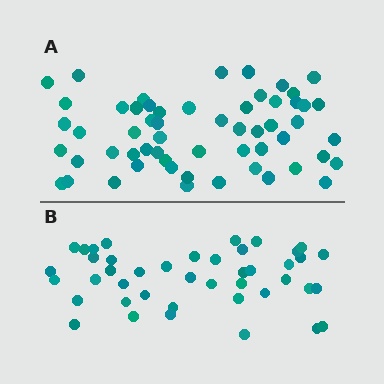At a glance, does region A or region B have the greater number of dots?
Region A (the top region) has more dots.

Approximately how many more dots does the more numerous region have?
Region A has approximately 15 more dots than region B.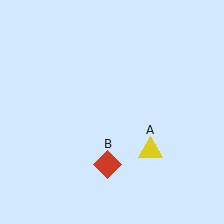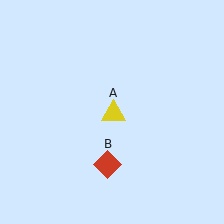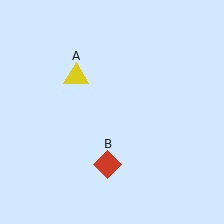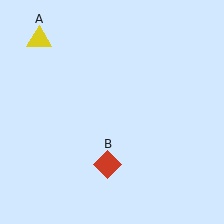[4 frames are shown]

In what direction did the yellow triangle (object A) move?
The yellow triangle (object A) moved up and to the left.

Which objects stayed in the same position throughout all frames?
Red diamond (object B) remained stationary.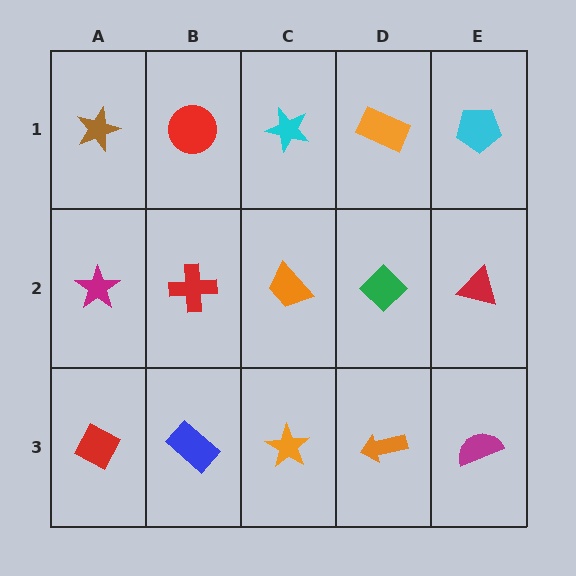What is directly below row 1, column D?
A green diamond.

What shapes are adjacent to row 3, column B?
A red cross (row 2, column B), a red diamond (row 3, column A), an orange star (row 3, column C).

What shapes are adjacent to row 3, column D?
A green diamond (row 2, column D), an orange star (row 3, column C), a magenta semicircle (row 3, column E).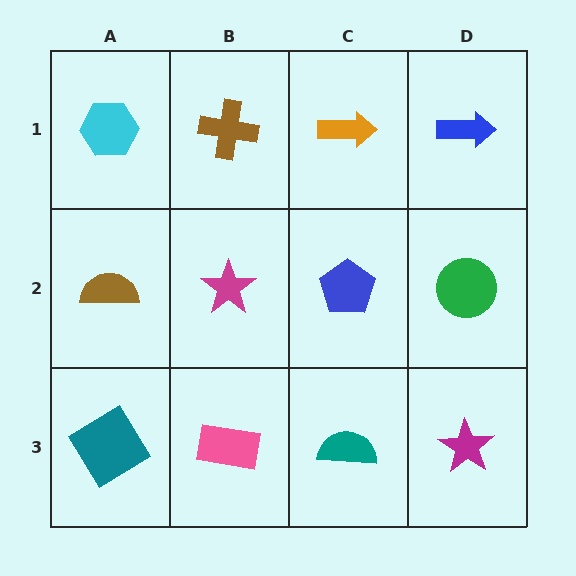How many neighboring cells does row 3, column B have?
3.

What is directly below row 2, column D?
A magenta star.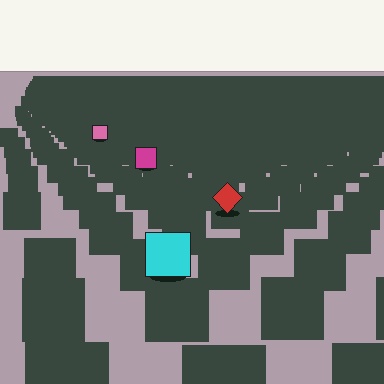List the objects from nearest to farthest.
From nearest to farthest: the cyan square, the red diamond, the magenta square, the pink square.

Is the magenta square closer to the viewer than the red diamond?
No. The red diamond is closer — you can tell from the texture gradient: the ground texture is coarser near it.